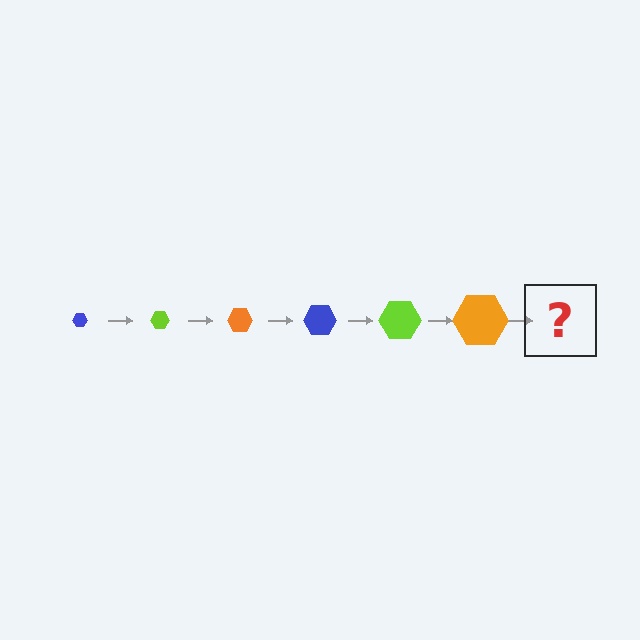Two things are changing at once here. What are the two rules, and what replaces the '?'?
The two rules are that the hexagon grows larger each step and the color cycles through blue, lime, and orange. The '?' should be a blue hexagon, larger than the previous one.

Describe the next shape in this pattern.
It should be a blue hexagon, larger than the previous one.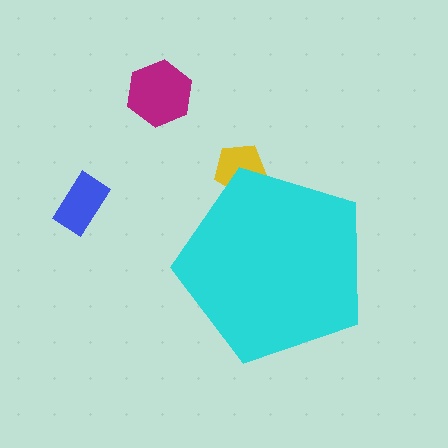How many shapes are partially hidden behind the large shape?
1 shape is partially hidden.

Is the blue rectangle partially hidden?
No, the blue rectangle is fully visible.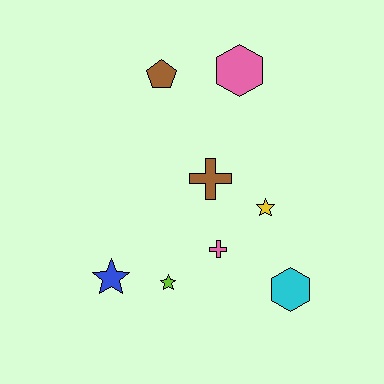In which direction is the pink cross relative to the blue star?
The pink cross is to the right of the blue star.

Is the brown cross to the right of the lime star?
Yes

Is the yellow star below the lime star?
No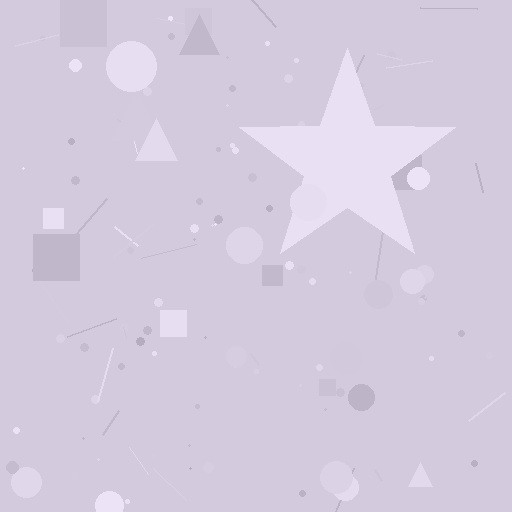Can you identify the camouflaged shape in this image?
The camouflaged shape is a star.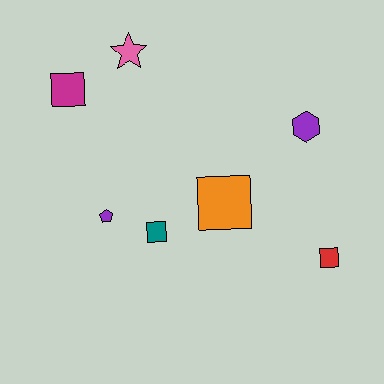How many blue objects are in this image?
There are no blue objects.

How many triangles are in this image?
There are no triangles.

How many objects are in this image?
There are 7 objects.